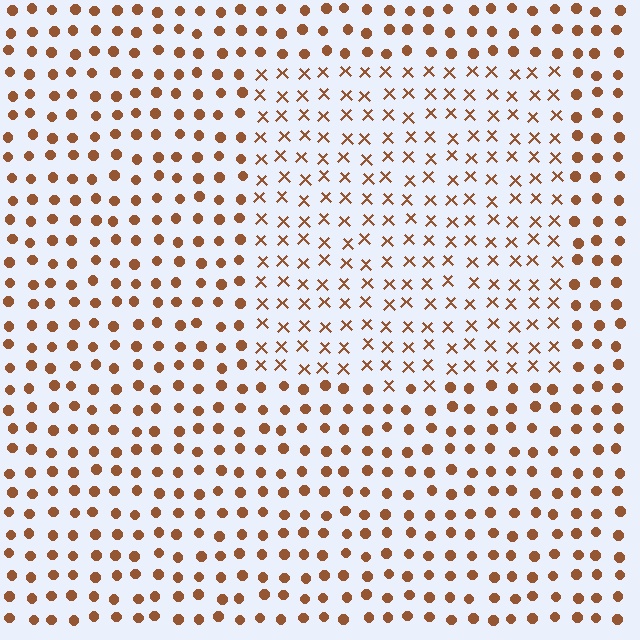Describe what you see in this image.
The image is filled with small brown elements arranged in a uniform grid. A rectangle-shaped region contains X marks, while the surrounding area contains circles. The boundary is defined purely by the change in element shape.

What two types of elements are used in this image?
The image uses X marks inside the rectangle region and circles outside it.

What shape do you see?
I see a rectangle.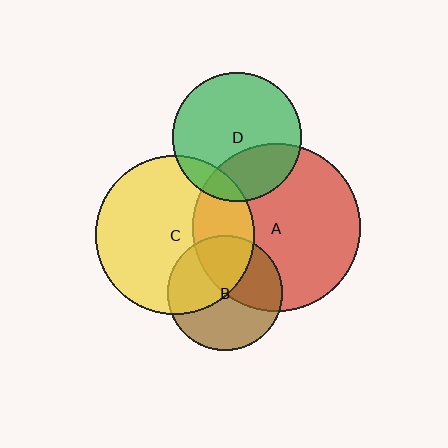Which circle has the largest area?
Circle A (red).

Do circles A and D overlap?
Yes.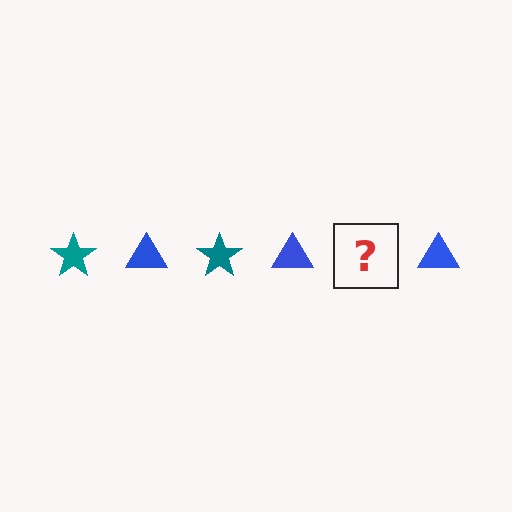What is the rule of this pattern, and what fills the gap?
The rule is that the pattern alternates between teal star and blue triangle. The gap should be filled with a teal star.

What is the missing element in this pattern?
The missing element is a teal star.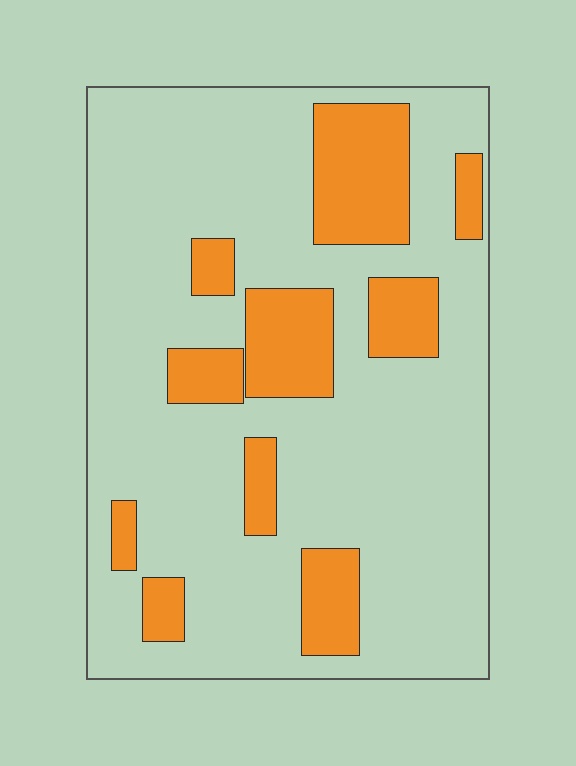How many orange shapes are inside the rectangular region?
10.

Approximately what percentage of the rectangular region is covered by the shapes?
Approximately 20%.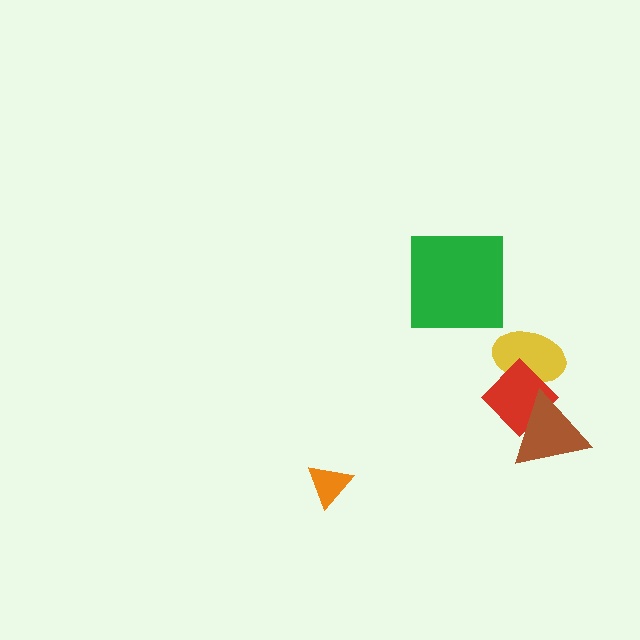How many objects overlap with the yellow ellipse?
1 object overlaps with the yellow ellipse.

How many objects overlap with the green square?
0 objects overlap with the green square.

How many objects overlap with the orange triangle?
0 objects overlap with the orange triangle.